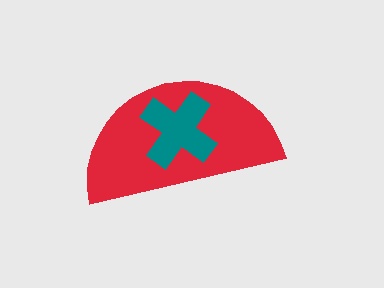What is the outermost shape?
The red semicircle.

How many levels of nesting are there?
2.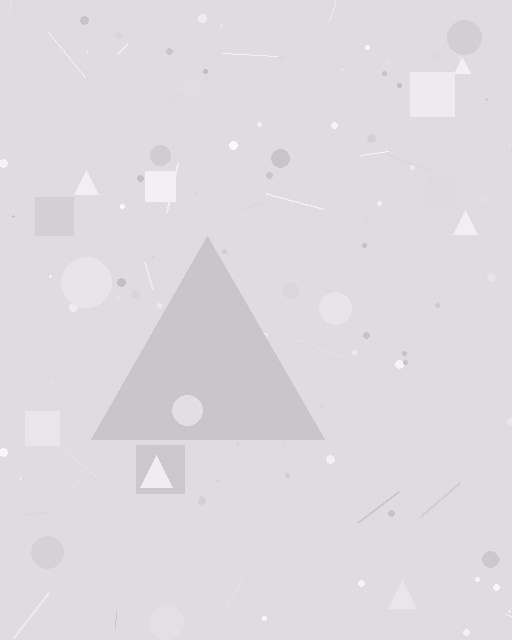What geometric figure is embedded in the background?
A triangle is embedded in the background.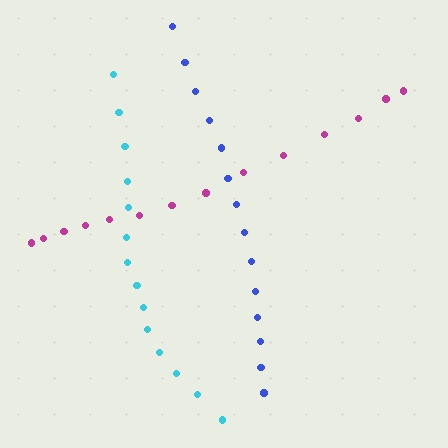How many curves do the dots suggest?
There are 3 distinct paths.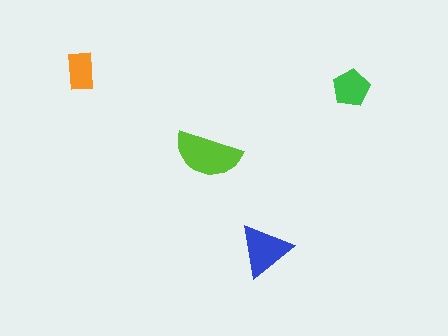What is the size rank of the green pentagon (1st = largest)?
3rd.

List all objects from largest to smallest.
The lime semicircle, the blue triangle, the green pentagon, the orange rectangle.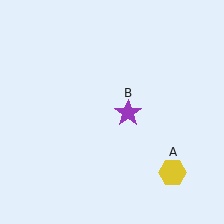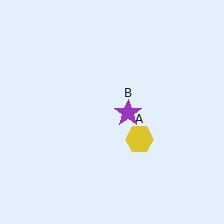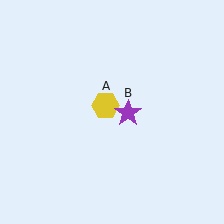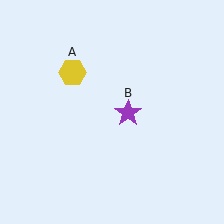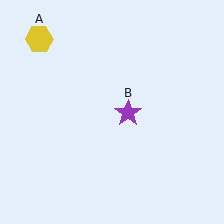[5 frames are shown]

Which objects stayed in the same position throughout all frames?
Purple star (object B) remained stationary.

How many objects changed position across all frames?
1 object changed position: yellow hexagon (object A).